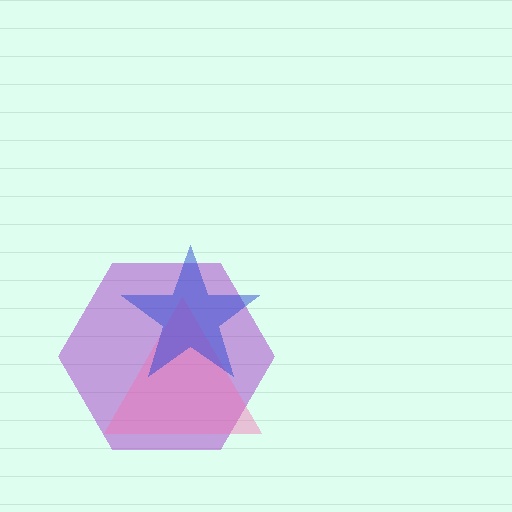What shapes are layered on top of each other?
The layered shapes are: a purple hexagon, a pink triangle, a blue star.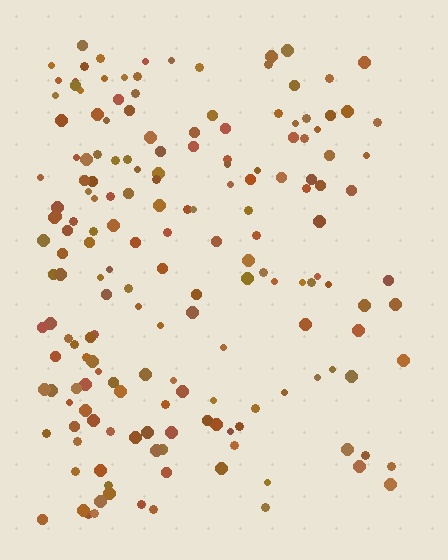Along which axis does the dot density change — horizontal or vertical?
Horizontal.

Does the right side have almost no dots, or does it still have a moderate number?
Still a moderate number, just noticeably fewer than the left.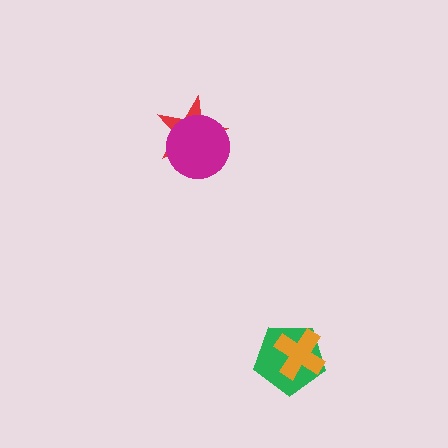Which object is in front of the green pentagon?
The orange cross is in front of the green pentagon.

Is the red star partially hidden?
Yes, it is partially covered by another shape.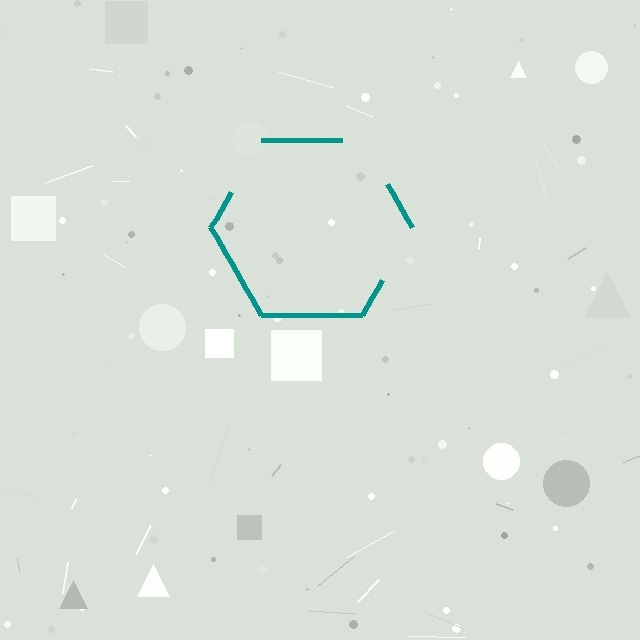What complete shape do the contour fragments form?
The contour fragments form a hexagon.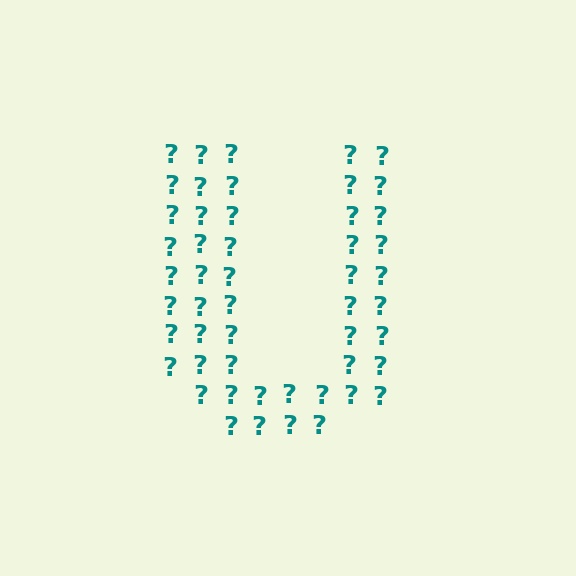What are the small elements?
The small elements are question marks.